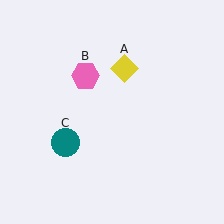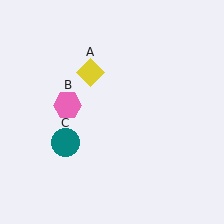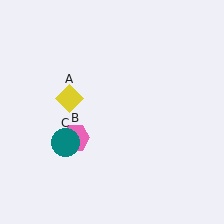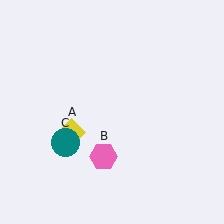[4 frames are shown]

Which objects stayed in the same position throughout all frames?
Teal circle (object C) remained stationary.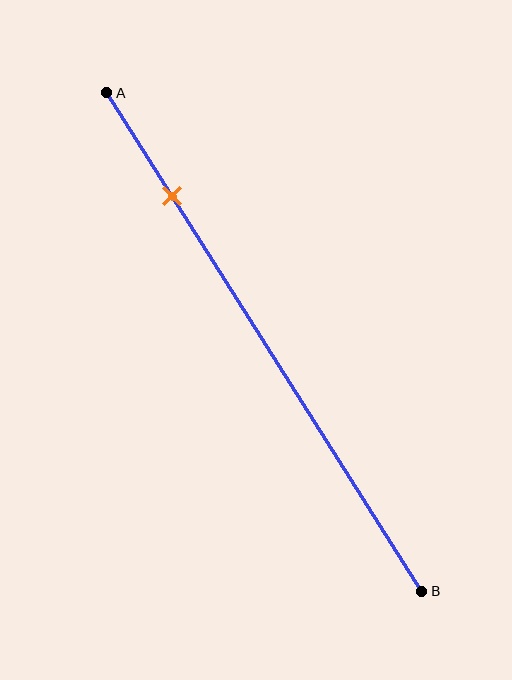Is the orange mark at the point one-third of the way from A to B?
No, the mark is at about 20% from A, not at the 33% one-third point.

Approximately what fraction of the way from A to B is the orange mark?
The orange mark is approximately 20% of the way from A to B.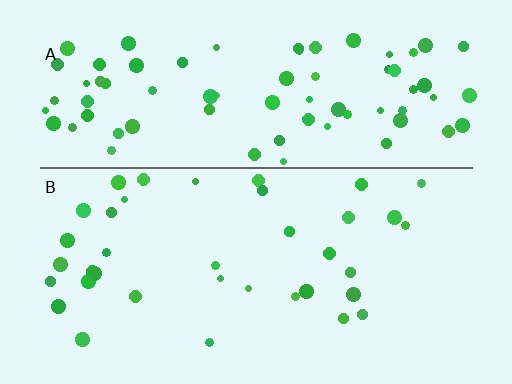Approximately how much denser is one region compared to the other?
Approximately 2.1× — region A over region B.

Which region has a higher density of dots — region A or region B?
A (the top).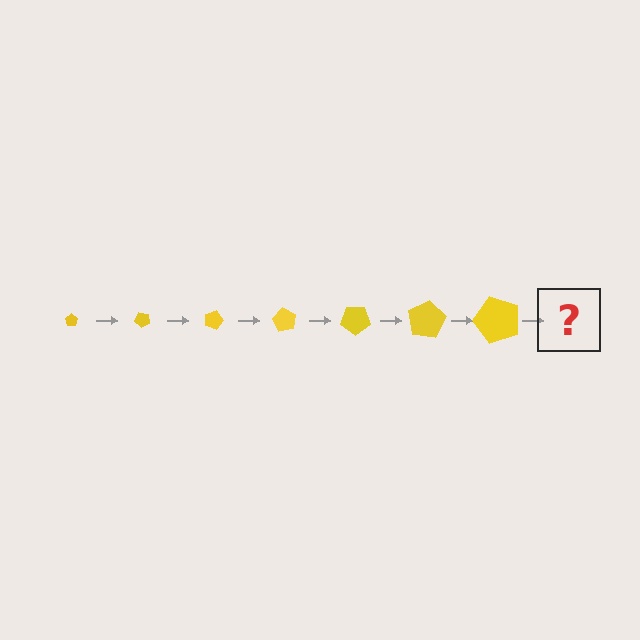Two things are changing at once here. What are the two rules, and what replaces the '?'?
The two rules are that the pentagon grows larger each step and it rotates 45 degrees each step. The '?' should be a pentagon, larger than the previous one and rotated 315 degrees from the start.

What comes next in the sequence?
The next element should be a pentagon, larger than the previous one and rotated 315 degrees from the start.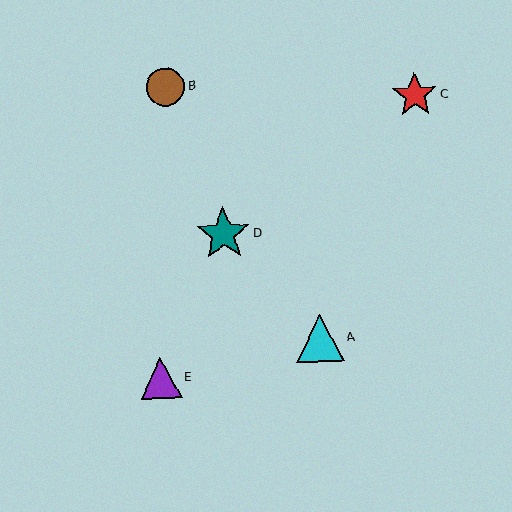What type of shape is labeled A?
Shape A is a cyan triangle.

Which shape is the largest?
The teal star (labeled D) is the largest.